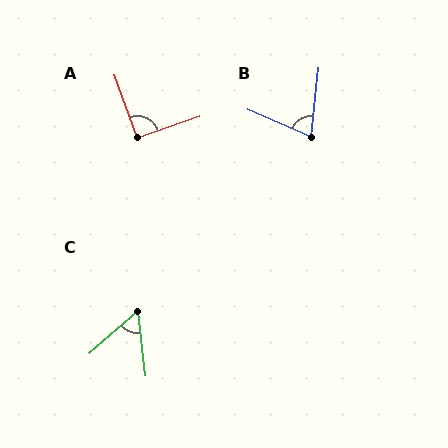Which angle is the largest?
A, at approximately 91 degrees.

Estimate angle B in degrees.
Approximately 73 degrees.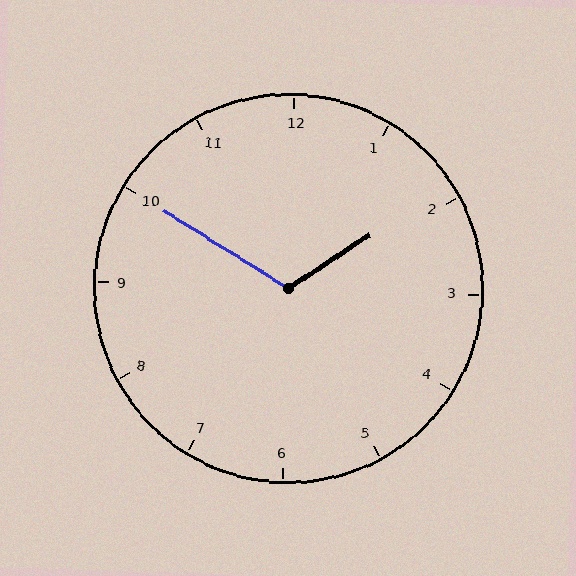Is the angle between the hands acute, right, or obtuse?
It is obtuse.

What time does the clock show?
1:50.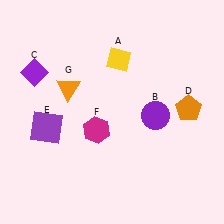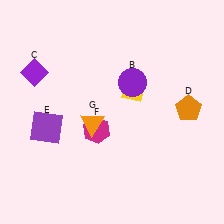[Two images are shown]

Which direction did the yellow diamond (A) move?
The yellow diamond (A) moved down.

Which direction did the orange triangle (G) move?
The orange triangle (G) moved down.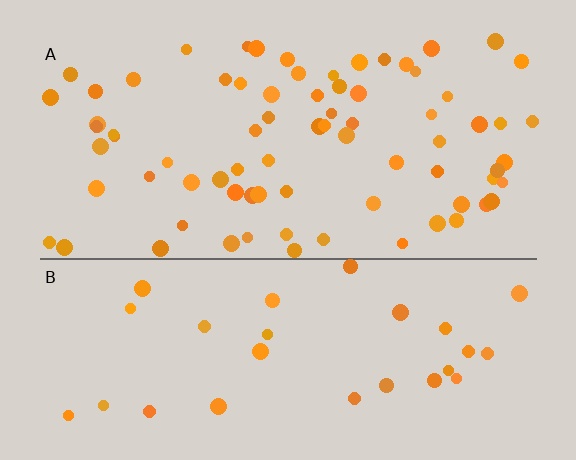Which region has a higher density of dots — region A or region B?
A (the top).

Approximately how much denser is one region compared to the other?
Approximately 2.7× — region A over region B.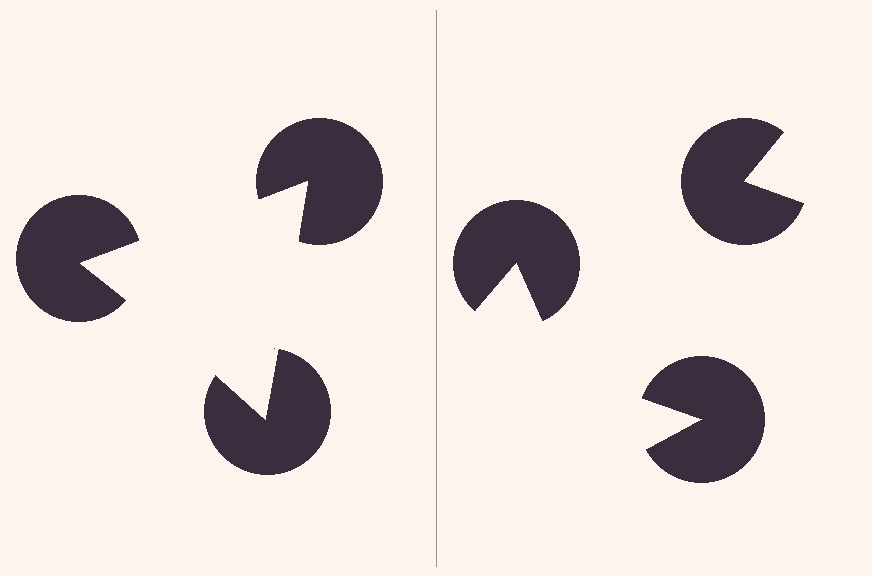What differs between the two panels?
The pac-man discs are positioned identically on both sides; only the wedge orientations differ. On the left they align to a triangle; on the right they are misaligned.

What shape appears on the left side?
An illusory triangle.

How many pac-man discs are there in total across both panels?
6 — 3 on each side.